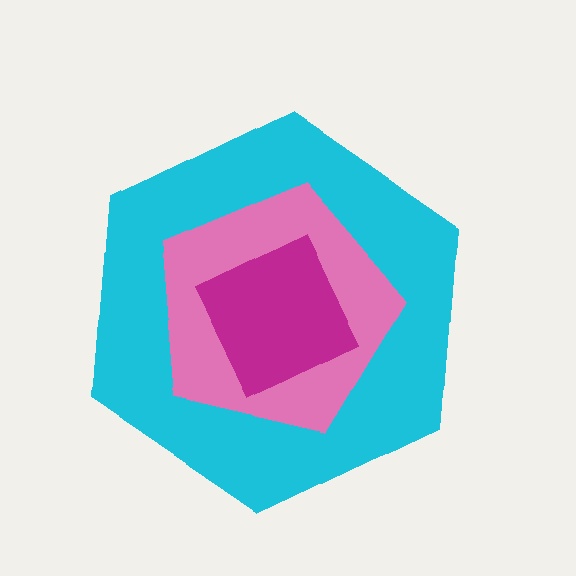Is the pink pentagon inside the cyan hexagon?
Yes.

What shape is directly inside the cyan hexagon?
The pink pentagon.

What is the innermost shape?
The magenta square.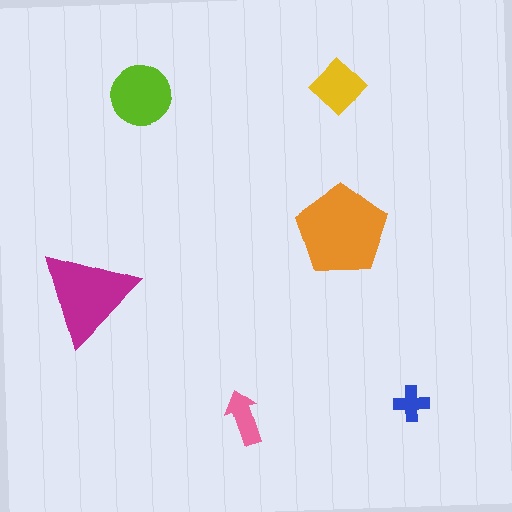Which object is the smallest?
The blue cross.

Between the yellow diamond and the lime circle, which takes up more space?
The lime circle.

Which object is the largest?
The orange pentagon.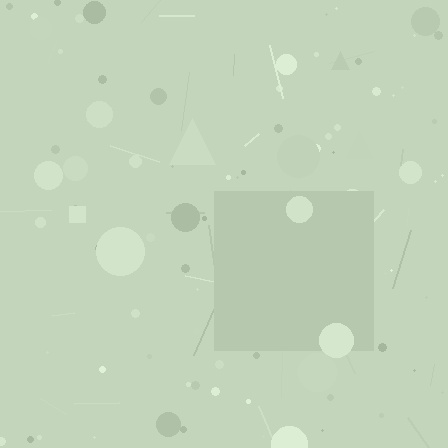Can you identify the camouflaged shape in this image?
The camouflaged shape is a square.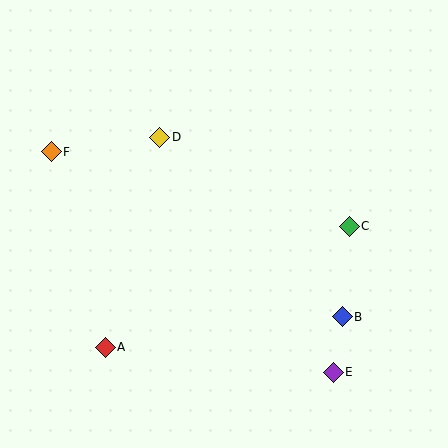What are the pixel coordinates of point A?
Point A is at (105, 347).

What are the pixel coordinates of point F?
Point F is at (51, 152).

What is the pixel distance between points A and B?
The distance between A and B is 239 pixels.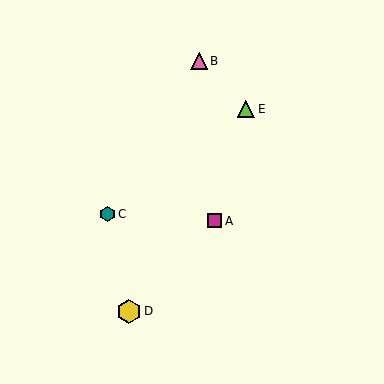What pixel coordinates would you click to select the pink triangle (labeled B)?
Click at (199, 61) to select the pink triangle B.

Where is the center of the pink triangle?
The center of the pink triangle is at (199, 61).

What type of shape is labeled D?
Shape D is a yellow hexagon.